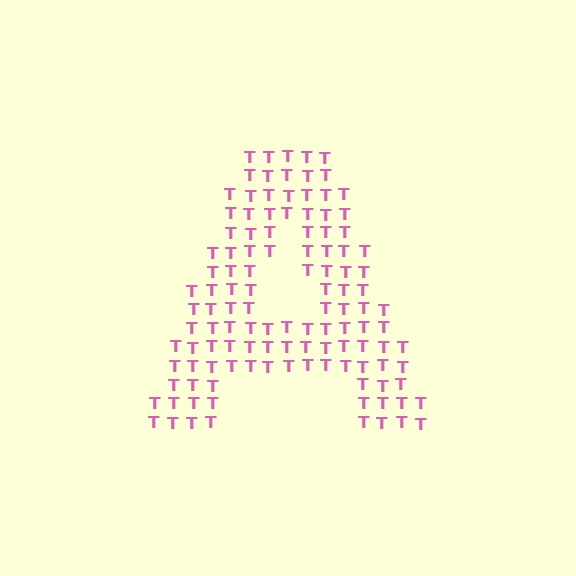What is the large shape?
The large shape is the letter A.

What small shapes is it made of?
It is made of small letter T's.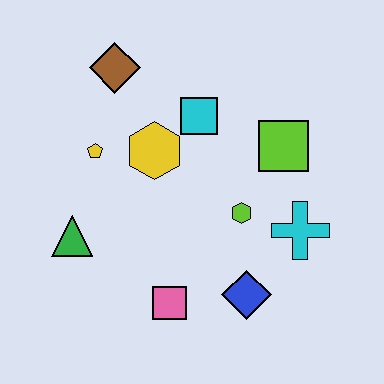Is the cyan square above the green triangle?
Yes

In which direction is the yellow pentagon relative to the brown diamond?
The yellow pentagon is below the brown diamond.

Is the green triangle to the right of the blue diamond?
No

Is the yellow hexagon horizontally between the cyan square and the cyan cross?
No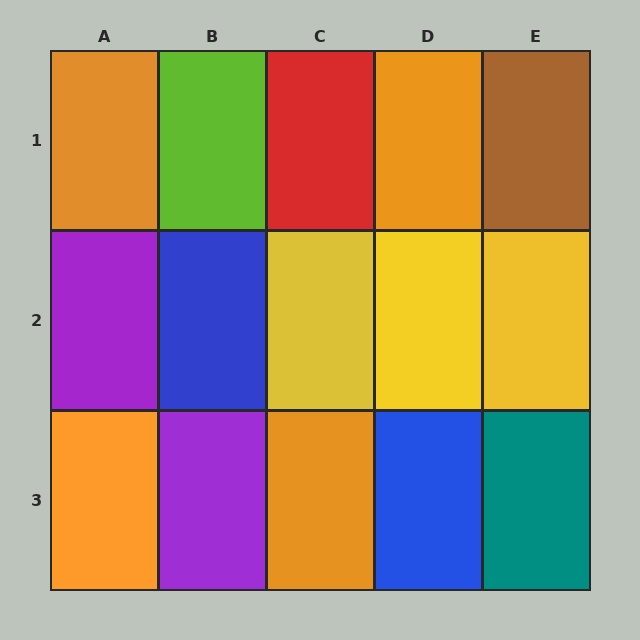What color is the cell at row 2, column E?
Yellow.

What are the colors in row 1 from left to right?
Orange, lime, red, orange, brown.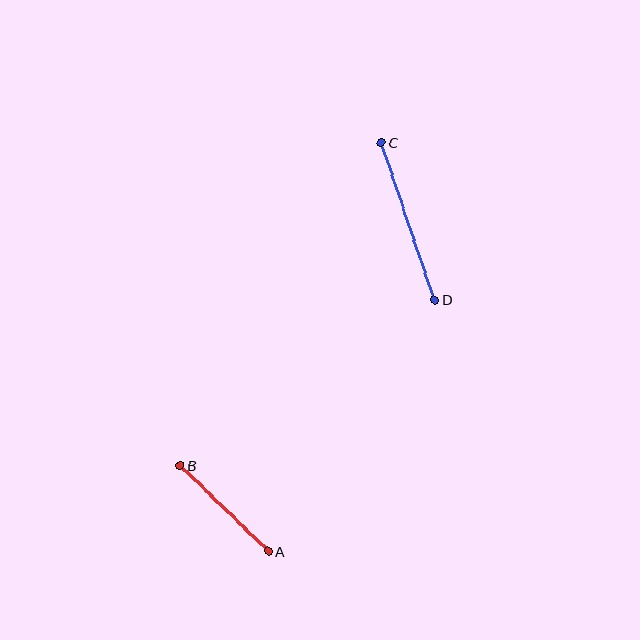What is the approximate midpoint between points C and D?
The midpoint is at approximately (408, 221) pixels.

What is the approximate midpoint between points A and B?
The midpoint is at approximately (224, 508) pixels.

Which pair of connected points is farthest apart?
Points C and D are farthest apart.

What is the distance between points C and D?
The distance is approximately 166 pixels.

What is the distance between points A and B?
The distance is approximately 123 pixels.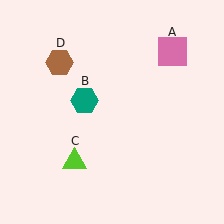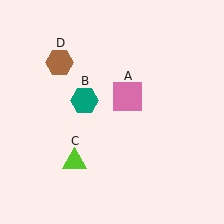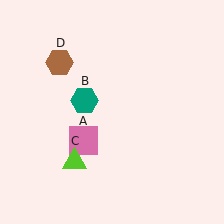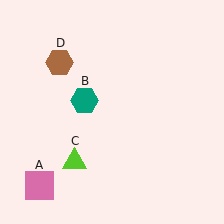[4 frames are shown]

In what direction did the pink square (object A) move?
The pink square (object A) moved down and to the left.